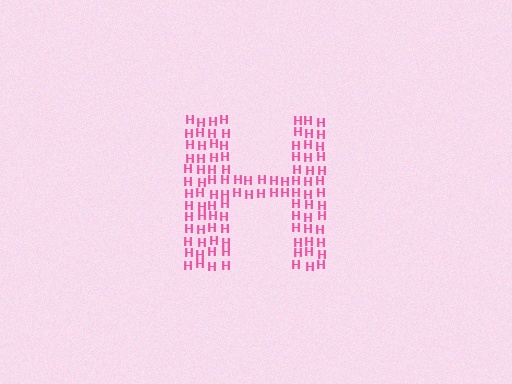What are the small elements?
The small elements are letter H's.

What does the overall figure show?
The overall figure shows the letter H.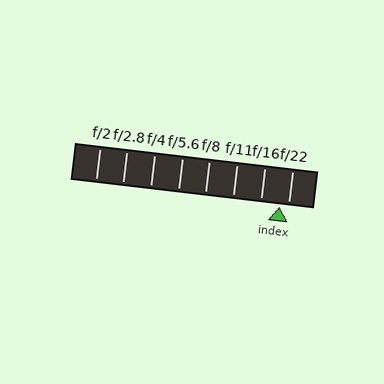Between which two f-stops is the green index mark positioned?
The index mark is between f/16 and f/22.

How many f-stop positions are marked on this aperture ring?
There are 8 f-stop positions marked.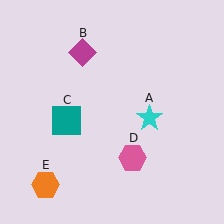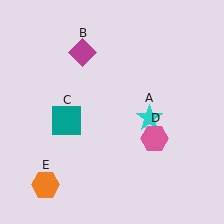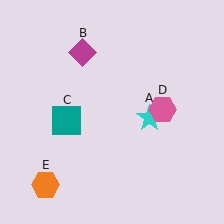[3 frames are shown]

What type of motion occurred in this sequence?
The pink hexagon (object D) rotated counterclockwise around the center of the scene.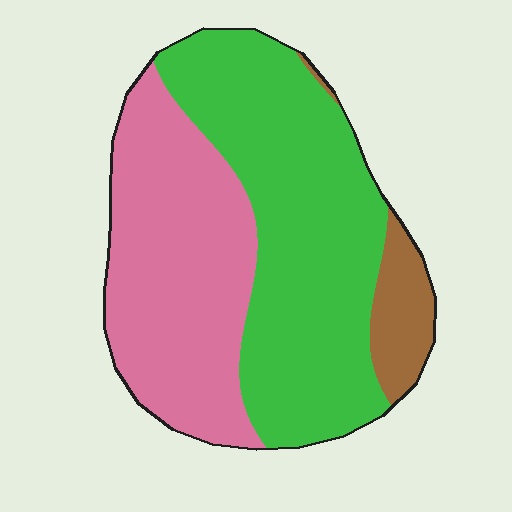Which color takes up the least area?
Brown, at roughly 10%.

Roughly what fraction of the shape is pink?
Pink covers around 40% of the shape.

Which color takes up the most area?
Green, at roughly 50%.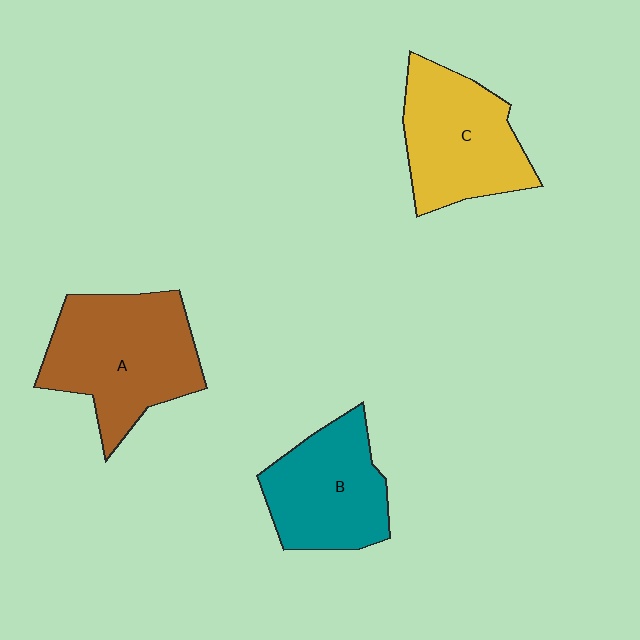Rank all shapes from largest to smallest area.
From largest to smallest: A (brown), C (yellow), B (teal).